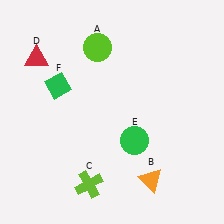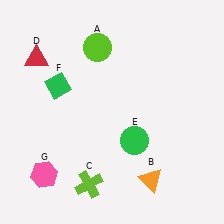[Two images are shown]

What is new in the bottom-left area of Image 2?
A pink hexagon (G) was added in the bottom-left area of Image 2.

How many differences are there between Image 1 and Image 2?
There is 1 difference between the two images.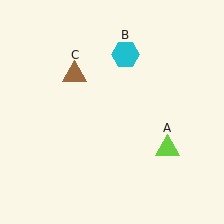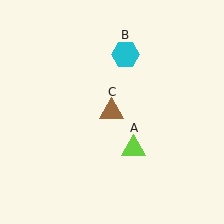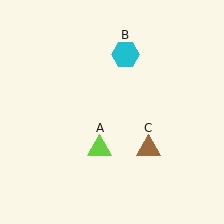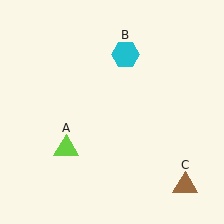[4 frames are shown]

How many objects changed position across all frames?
2 objects changed position: lime triangle (object A), brown triangle (object C).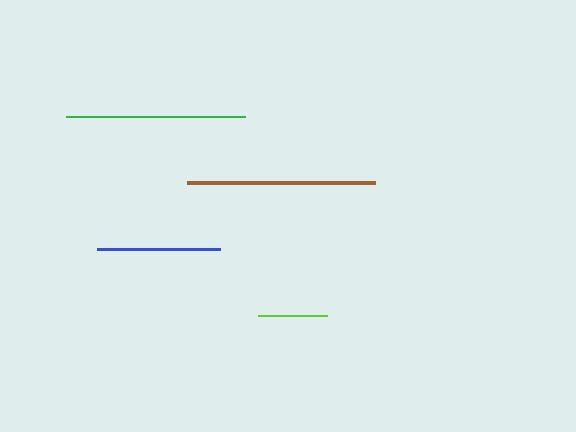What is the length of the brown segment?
The brown segment is approximately 188 pixels long.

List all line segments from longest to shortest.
From longest to shortest: brown, green, blue, lime.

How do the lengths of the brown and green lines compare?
The brown and green lines are approximately the same length.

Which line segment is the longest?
The brown line is the longest at approximately 188 pixels.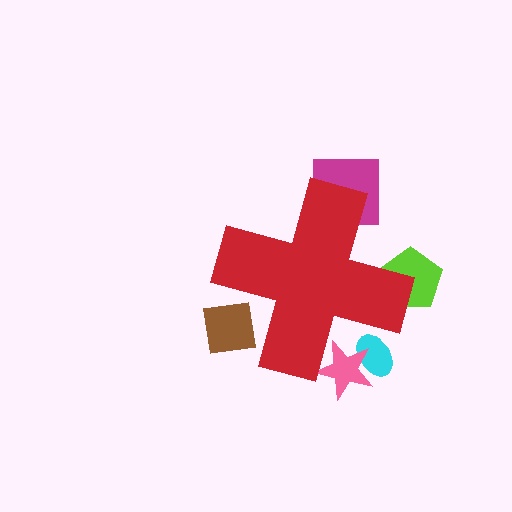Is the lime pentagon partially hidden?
Yes, the lime pentagon is partially hidden behind the red cross.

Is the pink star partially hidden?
Yes, the pink star is partially hidden behind the red cross.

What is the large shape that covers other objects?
A red cross.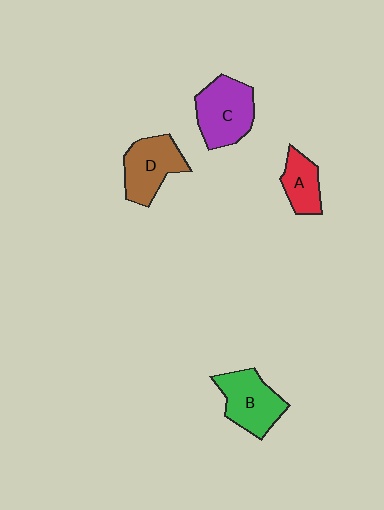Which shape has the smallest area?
Shape A (red).